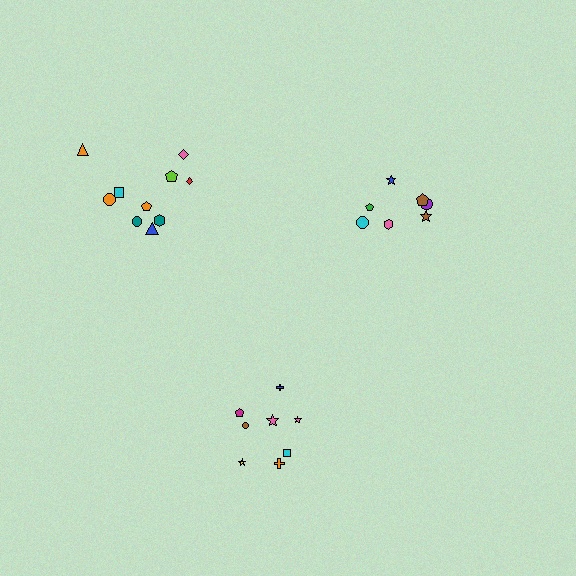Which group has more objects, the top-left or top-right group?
The top-left group.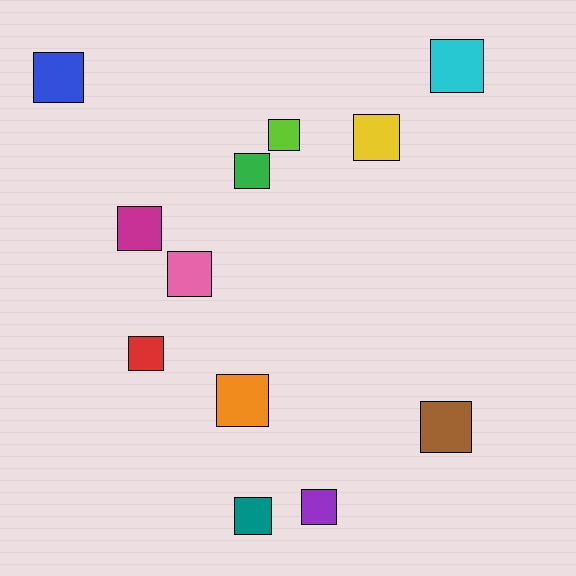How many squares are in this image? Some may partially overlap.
There are 12 squares.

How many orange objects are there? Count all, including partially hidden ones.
There is 1 orange object.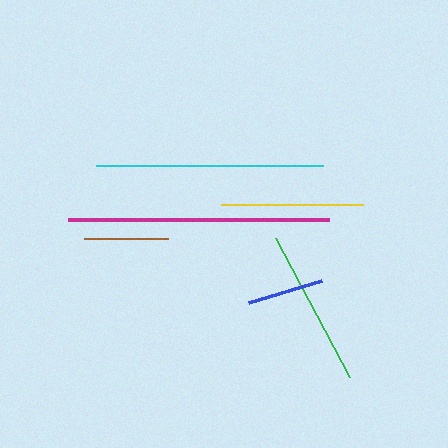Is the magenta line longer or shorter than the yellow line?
The magenta line is longer than the yellow line.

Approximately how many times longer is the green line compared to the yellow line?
The green line is approximately 1.1 times the length of the yellow line.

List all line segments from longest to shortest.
From longest to shortest: magenta, cyan, green, yellow, brown, blue.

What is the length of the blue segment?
The blue segment is approximately 76 pixels long.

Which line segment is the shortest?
The blue line is the shortest at approximately 76 pixels.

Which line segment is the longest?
The magenta line is the longest at approximately 261 pixels.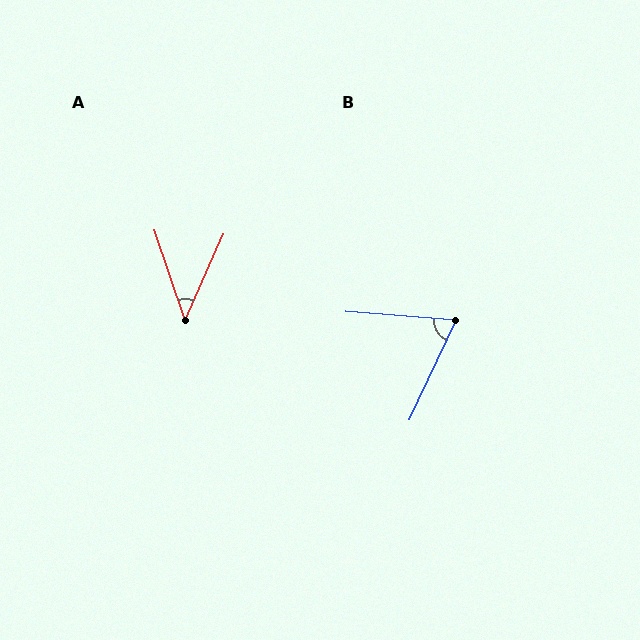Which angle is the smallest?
A, at approximately 42 degrees.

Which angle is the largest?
B, at approximately 69 degrees.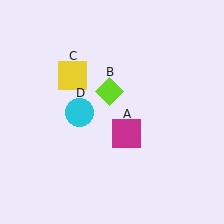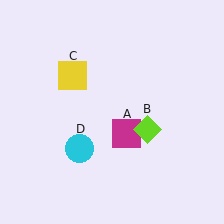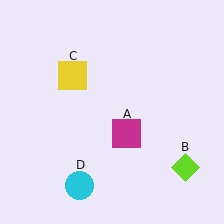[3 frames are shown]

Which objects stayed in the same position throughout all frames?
Magenta square (object A) and yellow square (object C) remained stationary.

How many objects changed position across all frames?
2 objects changed position: lime diamond (object B), cyan circle (object D).